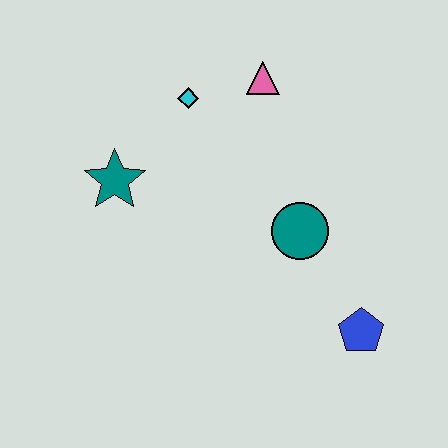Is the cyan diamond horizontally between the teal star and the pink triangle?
Yes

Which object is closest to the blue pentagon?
The teal circle is closest to the blue pentagon.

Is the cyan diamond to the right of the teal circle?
No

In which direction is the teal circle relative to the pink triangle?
The teal circle is below the pink triangle.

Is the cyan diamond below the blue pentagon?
No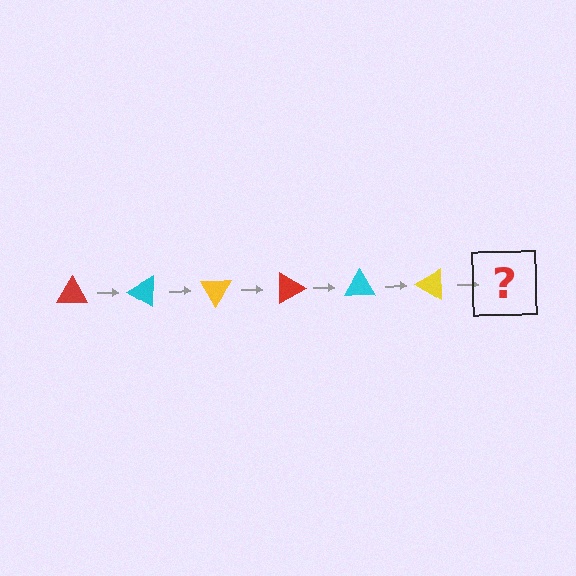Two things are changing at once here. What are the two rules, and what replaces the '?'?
The two rules are that it rotates 30 degrees each step and the color cycles through red, cyan, and yellow. The '?' should be a red triangle, rotated 180 degrees from the start.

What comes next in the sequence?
The next element should be a red triangle, rotated 180 degrees from the start.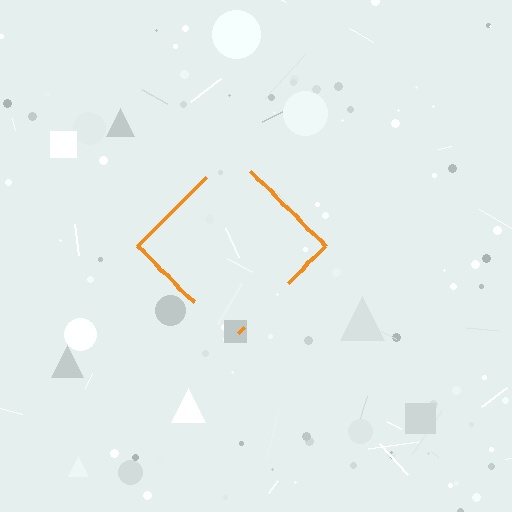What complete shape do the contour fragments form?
The contour fragments form a diamond.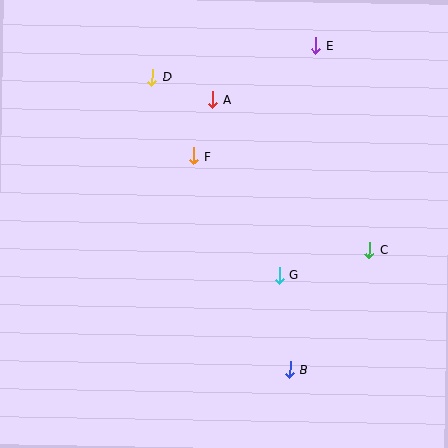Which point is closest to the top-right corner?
Point E is closest to the top-right corner.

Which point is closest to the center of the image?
Point F at (194, 156) is closest to the center.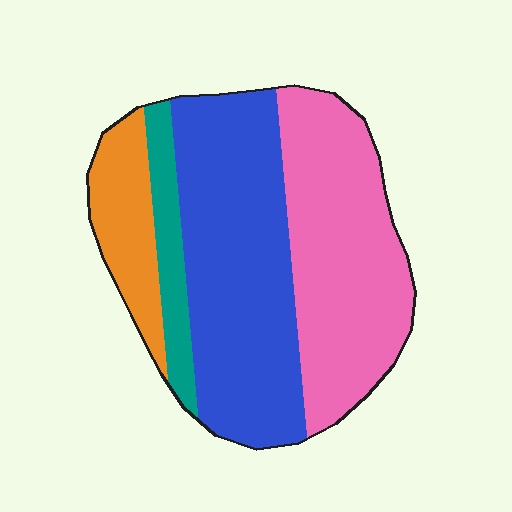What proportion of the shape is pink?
Pink covers 36% of the shape.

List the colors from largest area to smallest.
From largest to smallest: blue, pink, orange, teal.